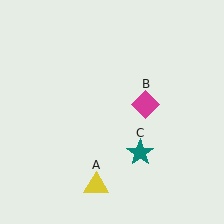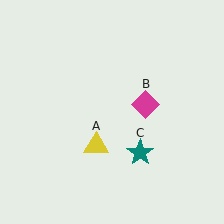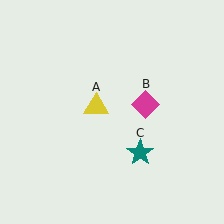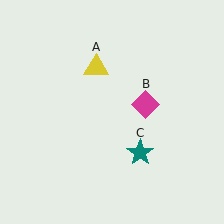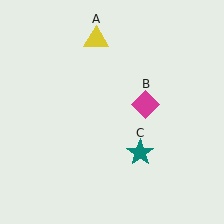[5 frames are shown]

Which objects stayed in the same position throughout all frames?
Magenta diamond (object B) and teal star (object C) remained stationary.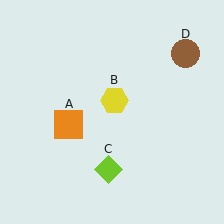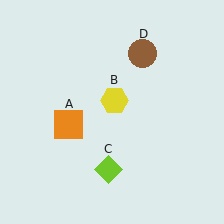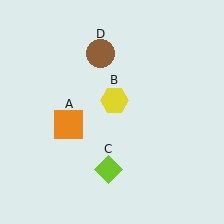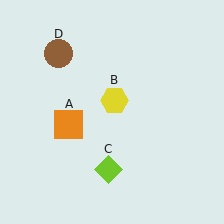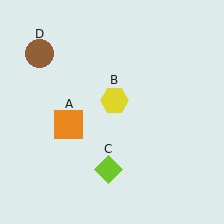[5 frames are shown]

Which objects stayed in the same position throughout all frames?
Orange square (object A) and yellow hexagon (object B) and lime diamond (object C) remained stationary.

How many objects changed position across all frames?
1 object changed position: brown circle (object D).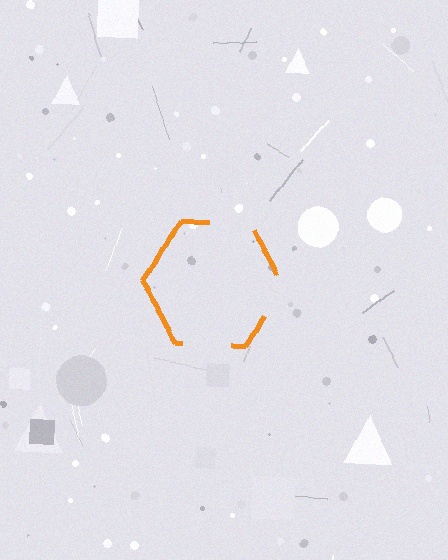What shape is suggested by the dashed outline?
The dashed outline suggests a hexagon.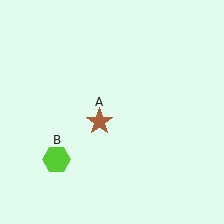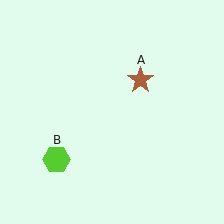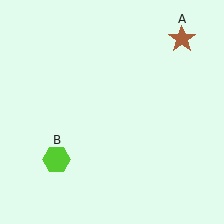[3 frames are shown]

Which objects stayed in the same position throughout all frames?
Lime hexagon (object B) remained stationary.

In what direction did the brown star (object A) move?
The brown star (object A) moved up and to the right.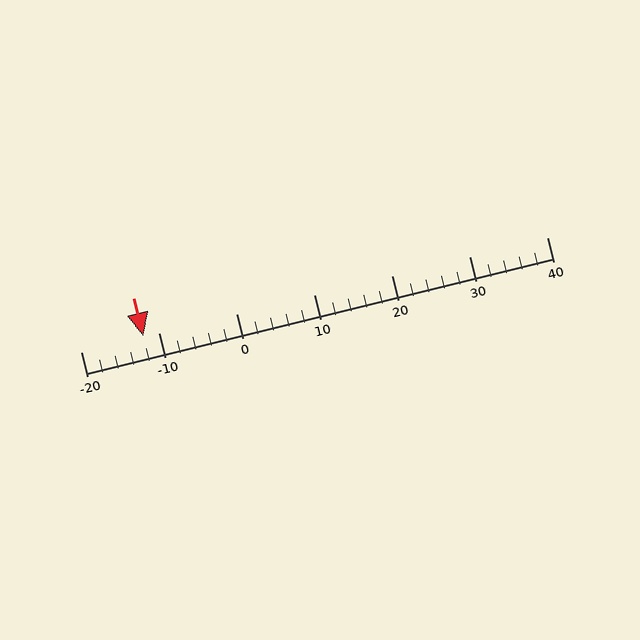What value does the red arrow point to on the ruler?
The red arrow points to approximately -12.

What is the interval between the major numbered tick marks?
The major tick marks are spaced 10 units apart.